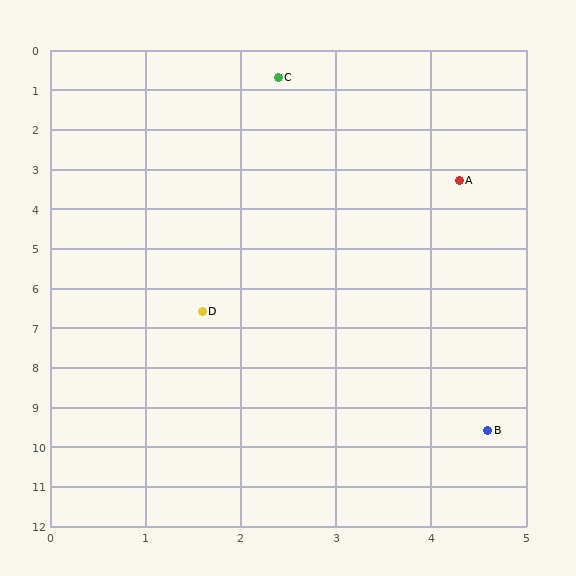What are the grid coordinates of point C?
Point C is at approximately (2.4, 0.7).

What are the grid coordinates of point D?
Point D is at approximately (1.6, 6.6).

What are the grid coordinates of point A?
Point A is at approximately (4.3, 3.3).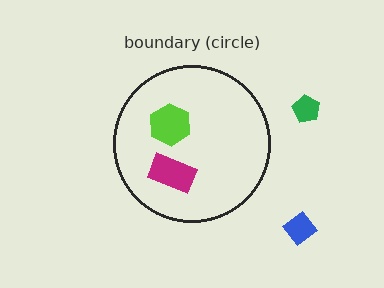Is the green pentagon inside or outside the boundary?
Outside.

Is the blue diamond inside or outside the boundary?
Outside.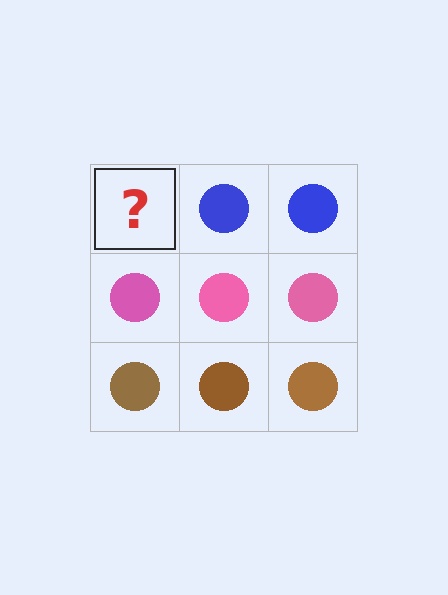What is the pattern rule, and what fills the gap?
The rule is that each row has a consistent color. The gap should be filled with a blue circle.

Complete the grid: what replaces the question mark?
The question mark should be replaced with a blue circle.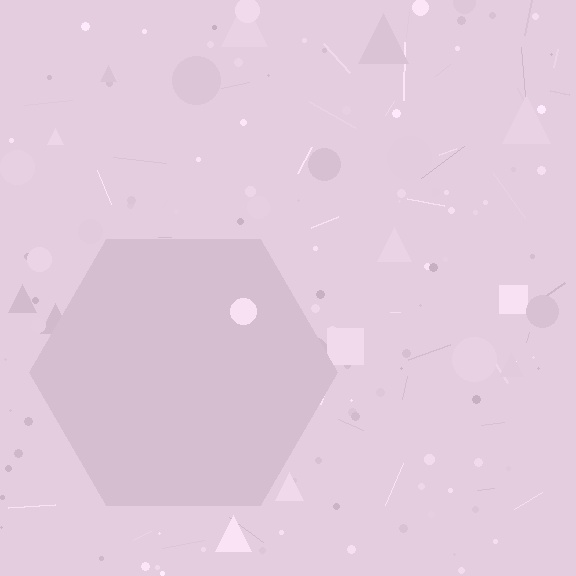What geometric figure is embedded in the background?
A hexagon is embedded in the background.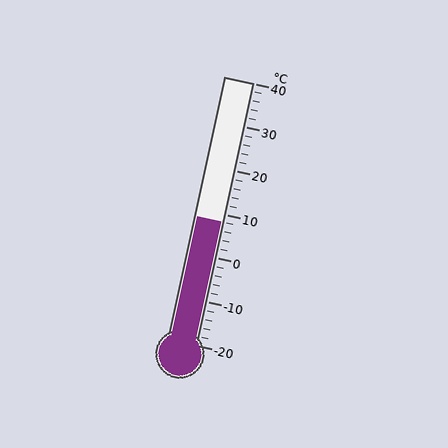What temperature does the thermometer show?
The thermometer shows approximately 8°C.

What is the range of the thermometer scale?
The thermometer scale ranges from -20°C to 40°C.